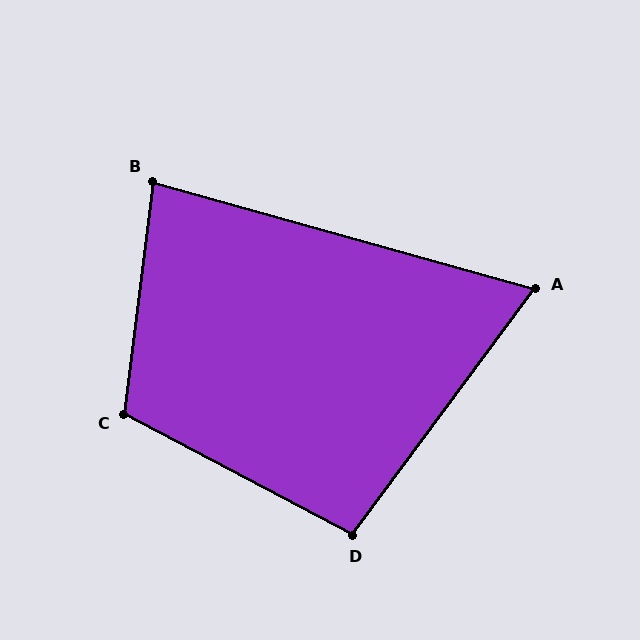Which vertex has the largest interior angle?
C, at approximately 111 degrees.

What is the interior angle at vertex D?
Approximately 99 degrees (obtuse).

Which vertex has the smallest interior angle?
A, at approximately 69 degrees.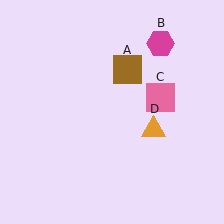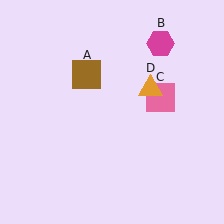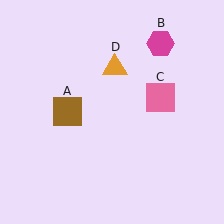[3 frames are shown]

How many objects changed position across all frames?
2 objects changed position: brown square (object A), orange triangle (object D).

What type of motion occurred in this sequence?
The brown square (object A), orange triangle (object D) rotated counterclockwise around the center of the scene.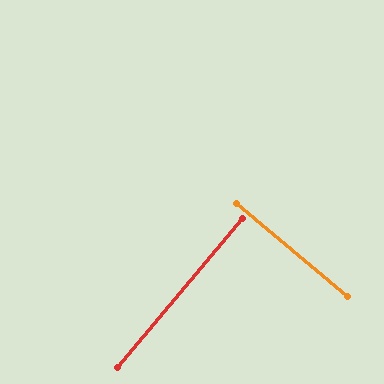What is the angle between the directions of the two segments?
Approximately 90 degrees.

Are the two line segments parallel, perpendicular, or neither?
Perpendicular — they meet at approximately 90°.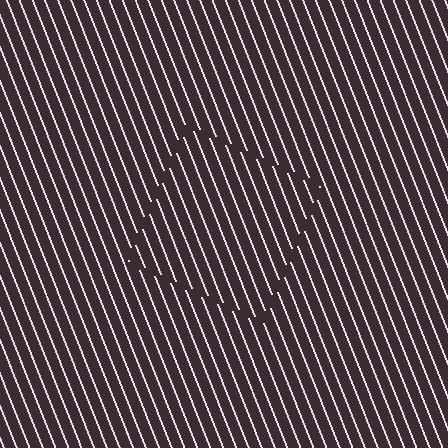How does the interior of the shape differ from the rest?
The interior of the shape contains the same grating, shifted by half a period — the contour is defined by the phase discontinuity where line-ends from the inner and outer gratings abut.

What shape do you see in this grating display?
An illusory square. The interior of the shape contains the same grating, shifted by half a period — the contour is defined by the phase discontinuity where line-ends from the inner and outer gratings abut.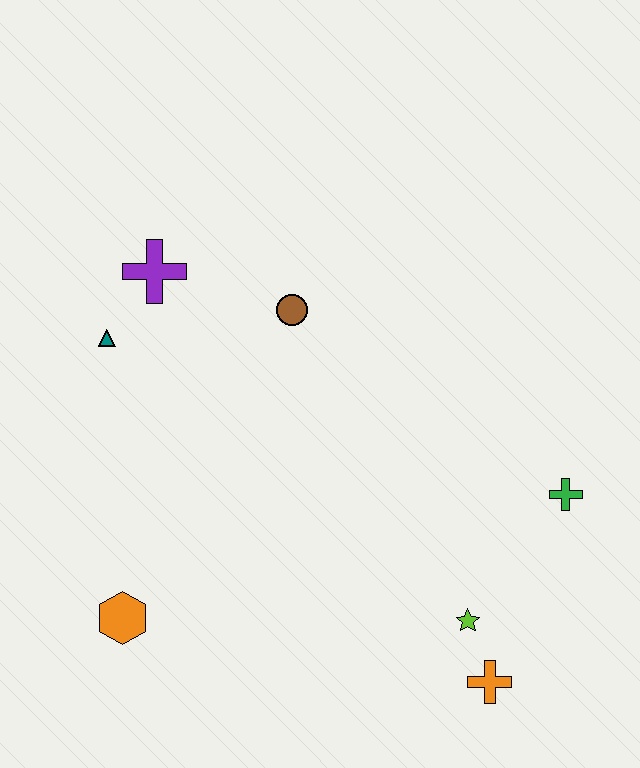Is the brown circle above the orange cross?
Yes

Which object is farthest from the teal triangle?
The orange cross is farthest from the teal triangle.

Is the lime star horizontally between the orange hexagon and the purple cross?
No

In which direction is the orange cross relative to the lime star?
The orange cross is below the lime star.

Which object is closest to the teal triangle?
The purple cross is closest to the teal triangle.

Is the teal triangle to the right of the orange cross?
No